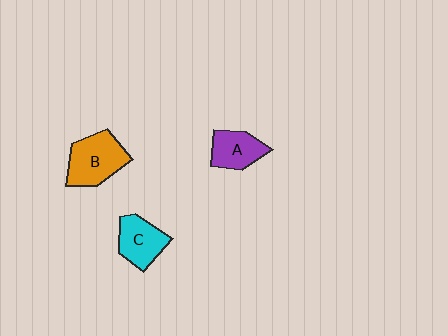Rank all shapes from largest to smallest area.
From largest to smallest: B (orange), C (cyan), A (purple).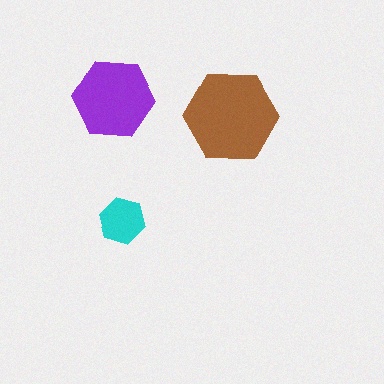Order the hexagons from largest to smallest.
the brown one, the purple one, the cyan one.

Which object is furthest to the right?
The brown hexagon is rightmost.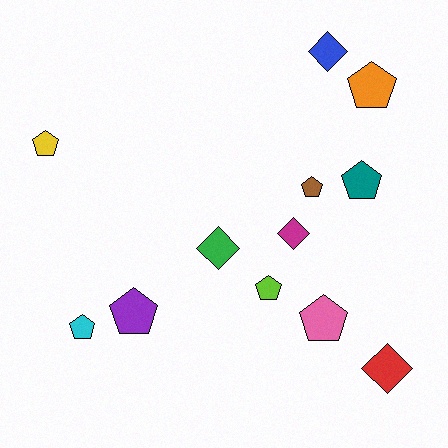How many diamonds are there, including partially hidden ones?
There are 4 diamonds.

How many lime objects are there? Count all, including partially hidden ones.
There is 1 lime object.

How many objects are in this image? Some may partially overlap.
There are 12 objects.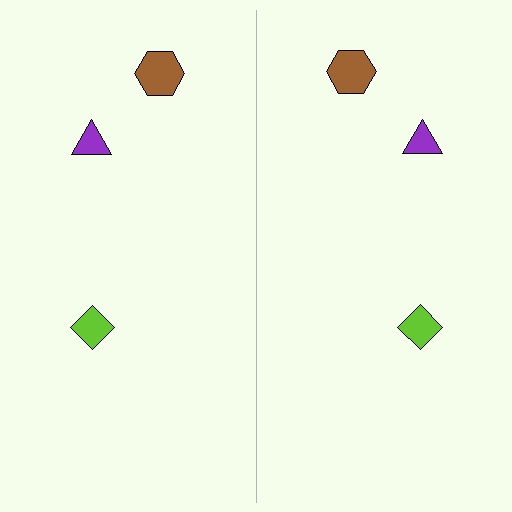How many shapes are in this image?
There are 6 shapes in this image.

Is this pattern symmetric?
Yes, this pattern has bilateral (reflection) symmetry.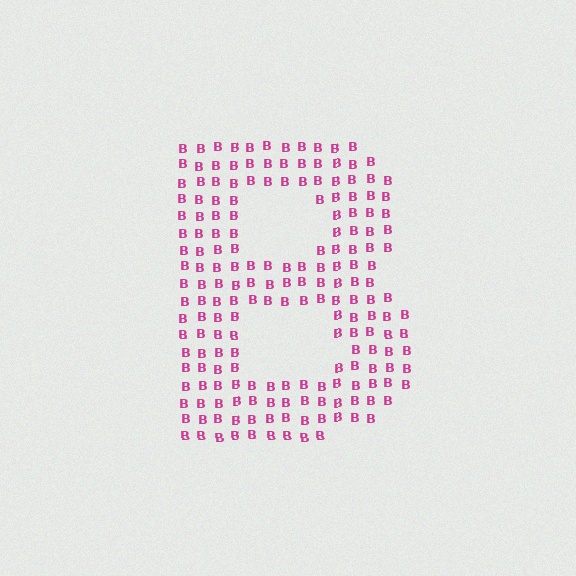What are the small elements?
The small elements are letter B's.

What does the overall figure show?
The overall figure shows the letter B.